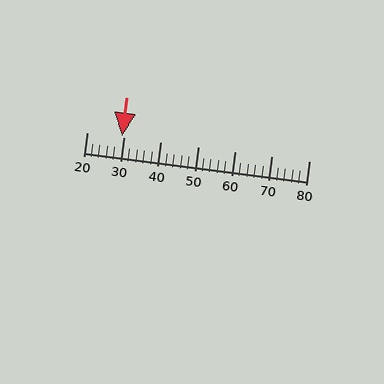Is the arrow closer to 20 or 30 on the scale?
The arrow is closer to 30.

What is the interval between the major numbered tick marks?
The major tick marks are spaced 10 units apart.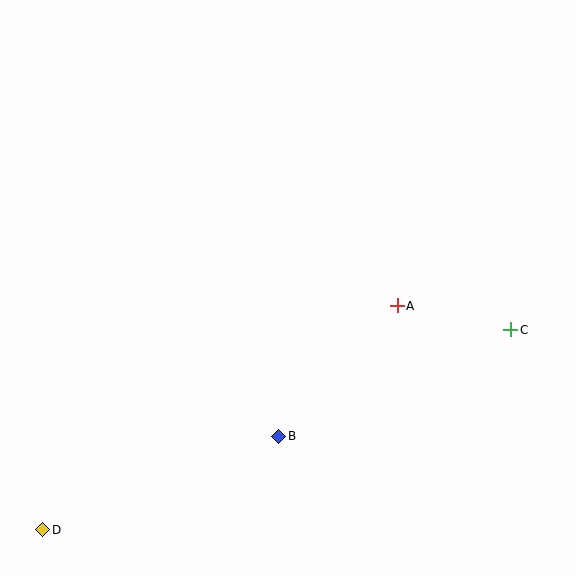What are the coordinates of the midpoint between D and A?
The midpoint between D and A is at (220, 418).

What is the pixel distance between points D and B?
The distance between D and B is 254 pixels.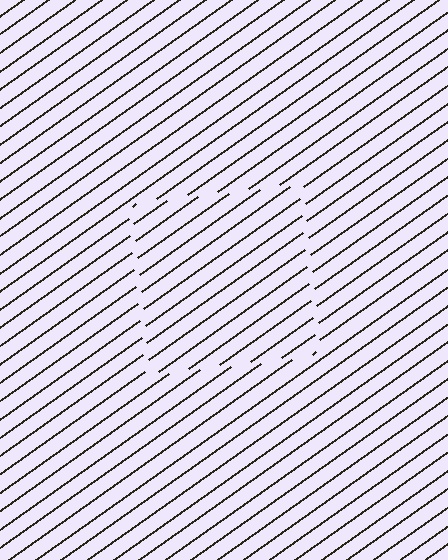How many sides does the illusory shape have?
4 sides — the line-ends trace a square.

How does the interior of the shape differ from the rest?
The interior of the shape contains the same grating, shifted by half a period — the contour is defined by the phase discontinuity where line-ends from the inner and outer gratings abut.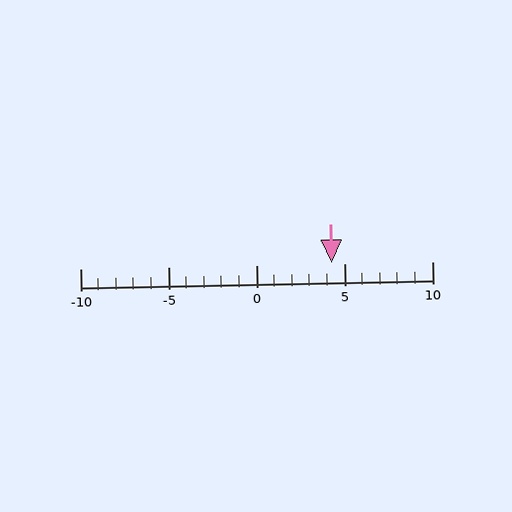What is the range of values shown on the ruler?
The ruler shows values from -10 to 10.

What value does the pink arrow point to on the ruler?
The pink arrow points to approximately 4.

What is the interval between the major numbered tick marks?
The major tick marks are spaced 5 units apart.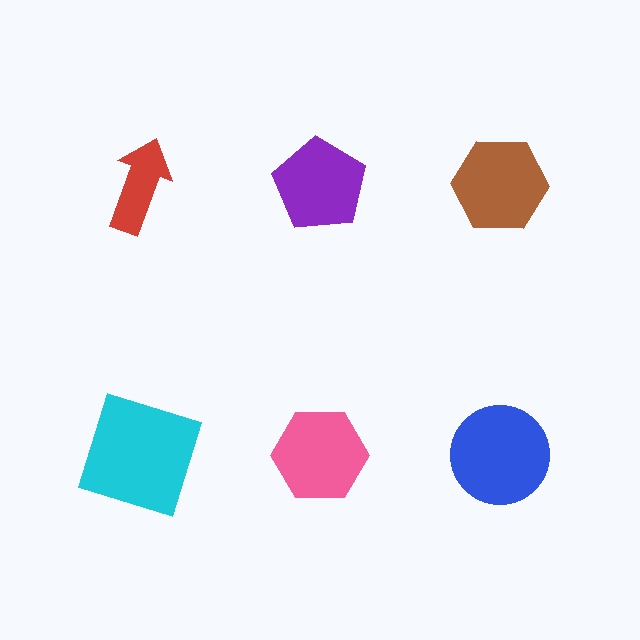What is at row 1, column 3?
A brown hexagon.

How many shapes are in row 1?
3 shapes.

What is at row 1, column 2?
A purple pentagon.